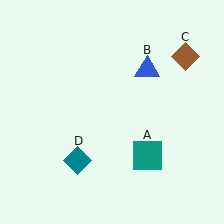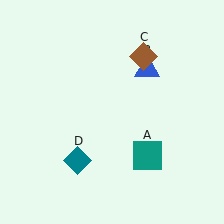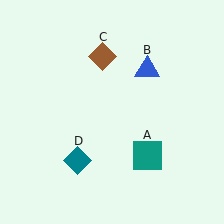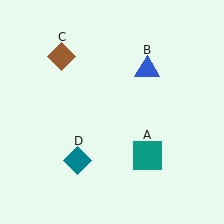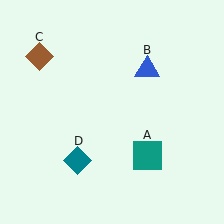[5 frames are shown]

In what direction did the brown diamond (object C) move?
The brown diamond (object C) moved left.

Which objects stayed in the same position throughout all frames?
Teal square (object A) and blue triangle (object B) and teal diamond (object D) remained stationary.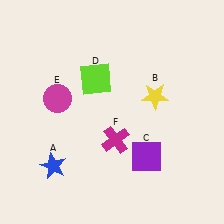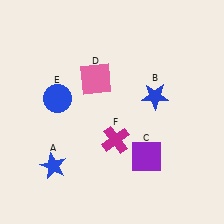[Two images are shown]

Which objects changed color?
B changed from yellow to blue. D changed from lime to pink. E changed from magenta to blue.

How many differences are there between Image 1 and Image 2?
There are 3 differences between the two images.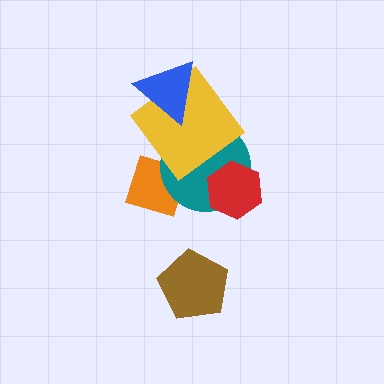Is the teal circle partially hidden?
Yes, it is partially covered by another shape.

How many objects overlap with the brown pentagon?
0 objects overlap with the brown pentagon.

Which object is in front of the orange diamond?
The teal circle is in front of the orange diamond.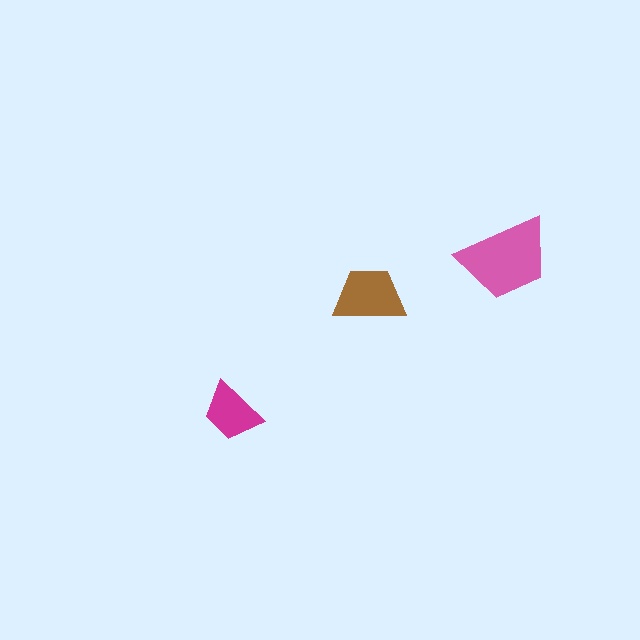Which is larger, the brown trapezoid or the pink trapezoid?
The pink one.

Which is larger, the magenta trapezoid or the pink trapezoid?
The pink one.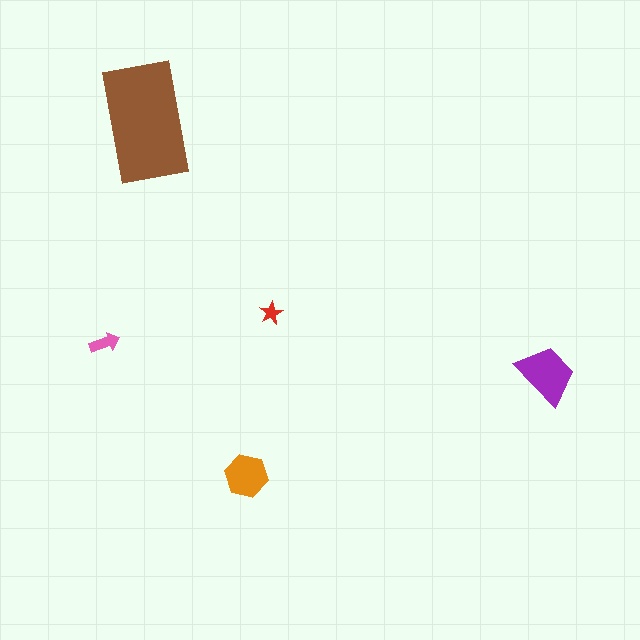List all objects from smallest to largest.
The red star, the pink arrow, the orange hexagon, the purple trapezoid, the brown rectangle.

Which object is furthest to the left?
The pink arrow is leftmost.